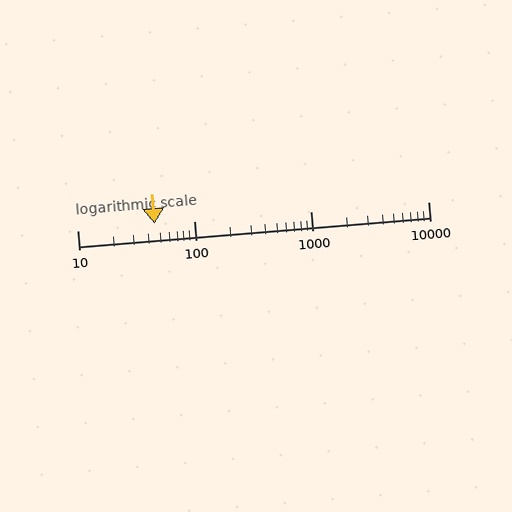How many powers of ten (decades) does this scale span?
The scale spans 3 decades, from 10 to 10000.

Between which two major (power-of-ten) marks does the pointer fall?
The pointer is between 10 and 100.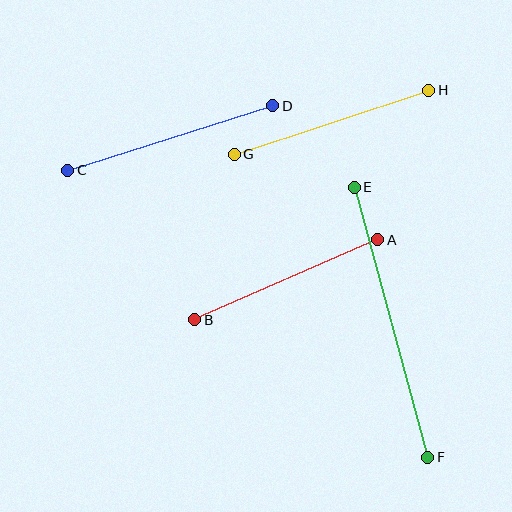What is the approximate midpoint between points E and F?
The midpoint is at approximately (391, 322) pixels.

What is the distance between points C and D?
The distance is approximately 215 pixels.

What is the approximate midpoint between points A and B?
The midpoint is at approximately (286, 280) pixels.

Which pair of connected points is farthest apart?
Points E and F are farthest apart.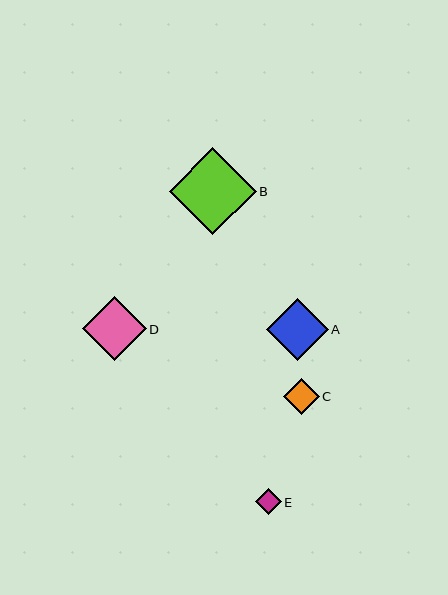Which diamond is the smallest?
Diamond E is the smallest with a size of approximately 26 pixels.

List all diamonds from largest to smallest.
From largest to smallest: B, D, A, C, E.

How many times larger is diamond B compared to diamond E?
Diamond B is approximately 3.3 times the size of diamond E.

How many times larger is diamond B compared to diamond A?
Diamond B is approximately 1.4 times the size of diamond A.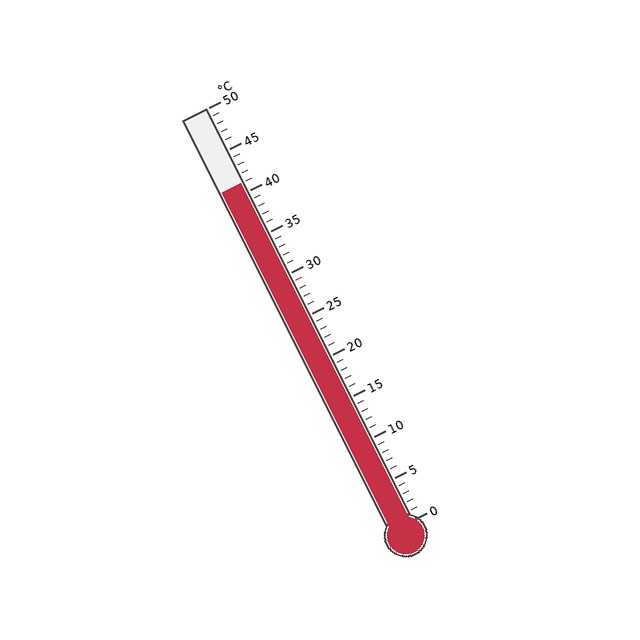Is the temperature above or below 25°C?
The temperature is above 25°C.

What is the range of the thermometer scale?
The thermometer scale ranges from 0°C to 50°C.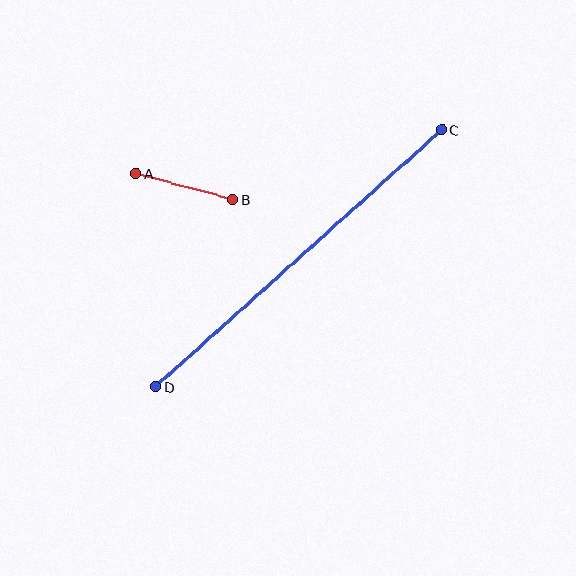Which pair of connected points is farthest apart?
Points C and D are farthest apart.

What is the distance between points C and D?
The distance is approximately 384 pixels.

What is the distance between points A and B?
The distance is approximately 100 pixels.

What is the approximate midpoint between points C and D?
The midpoint is at approximately (298, 258) pixels.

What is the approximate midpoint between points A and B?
The midpoint is at approximately (184, 187) pixels.